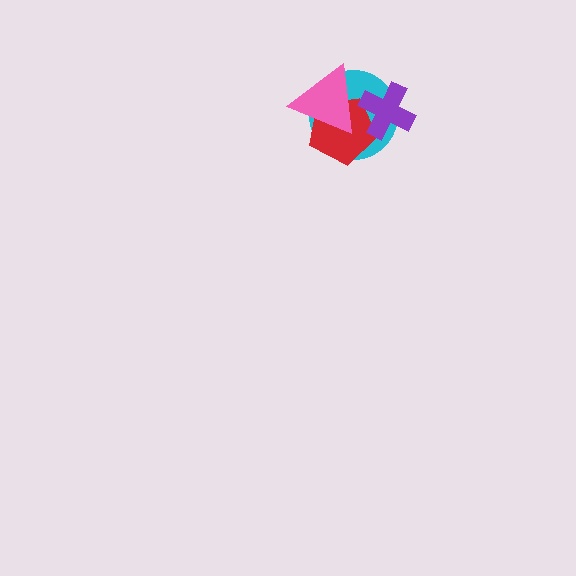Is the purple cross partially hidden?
No, no other shape covers it.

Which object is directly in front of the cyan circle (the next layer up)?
The red pentagon is directly in front of the cyan circle.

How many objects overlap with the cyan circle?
3 objects overlap with the cyan circle.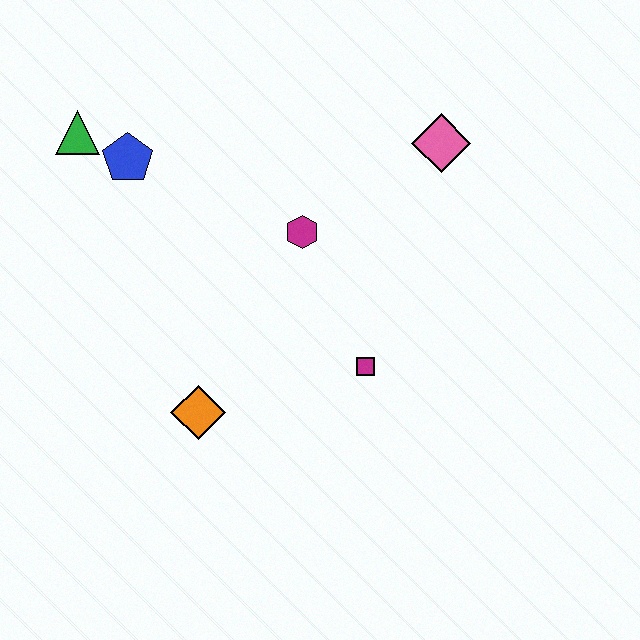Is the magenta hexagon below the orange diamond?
No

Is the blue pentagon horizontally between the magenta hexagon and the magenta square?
No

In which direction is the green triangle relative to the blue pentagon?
The green triangle is to the left of the blue pentagon.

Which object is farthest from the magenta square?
The green triangle is farthest from the magenta square.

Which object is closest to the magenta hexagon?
The magenta square is closest to the magenta hexagon.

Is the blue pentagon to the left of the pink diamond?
Yes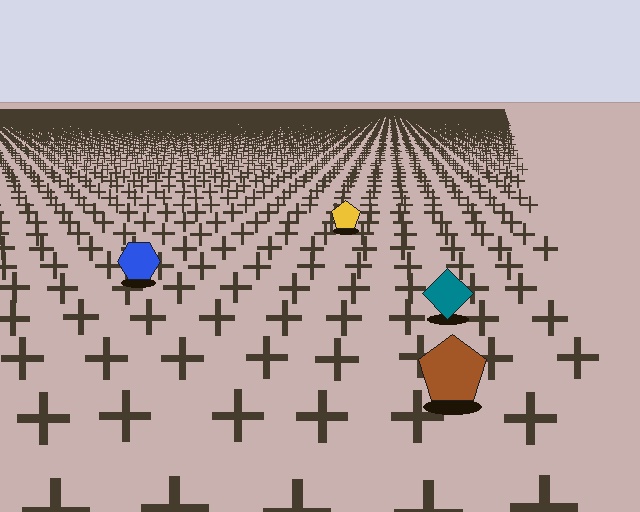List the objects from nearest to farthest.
From nearest to farthest: the brown pentagon, the teal diamond, the blue hexagon, the yellow pentagon.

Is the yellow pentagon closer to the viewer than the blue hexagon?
No. The blue hexagon is closer — you can tell from the texture gradient: the ground texture is coarser near it.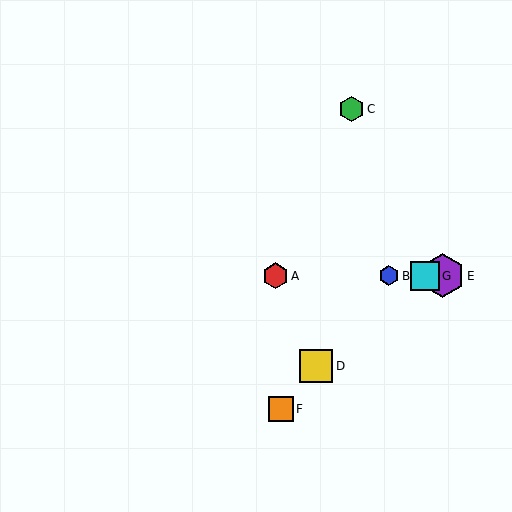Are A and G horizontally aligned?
Yes, both are at y≈276.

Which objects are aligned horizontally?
Objects A, B, E, G are aligned horizontally.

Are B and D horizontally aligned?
No, B is at y≈276 and D is at y≈366.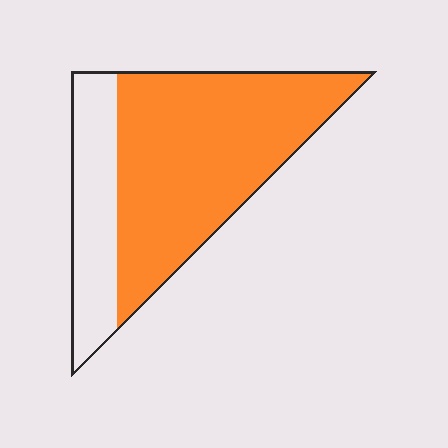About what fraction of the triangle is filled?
About three quarters (3/4).